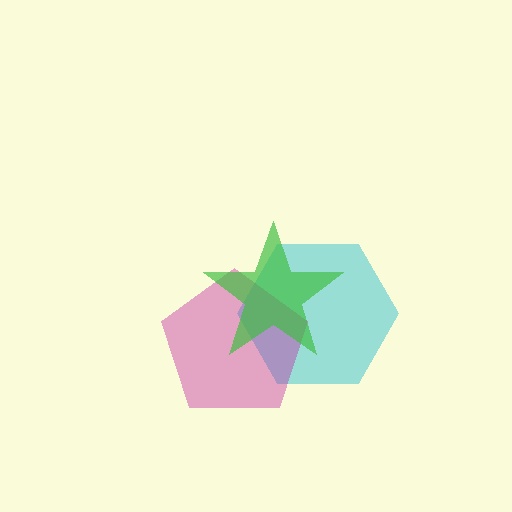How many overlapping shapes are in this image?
There are 3 overlapping shapes in the image.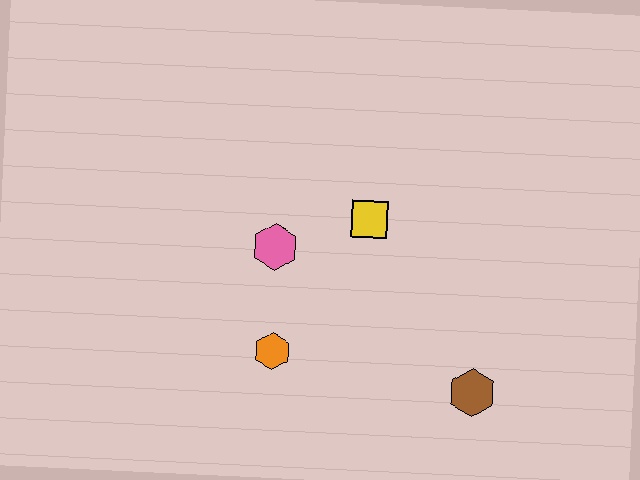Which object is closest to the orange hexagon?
The pink hexagon is closest to the orange hexagon.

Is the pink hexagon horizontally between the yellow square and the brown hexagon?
No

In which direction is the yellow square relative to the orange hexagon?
The yellow square is above the orange hexagon.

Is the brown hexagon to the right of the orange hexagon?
Yes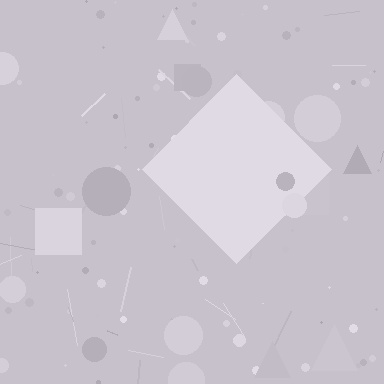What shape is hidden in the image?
A diamond is hidden in the image.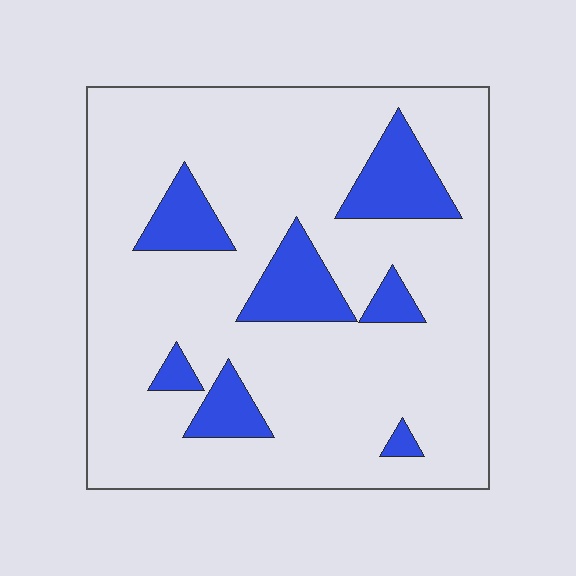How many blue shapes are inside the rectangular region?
7.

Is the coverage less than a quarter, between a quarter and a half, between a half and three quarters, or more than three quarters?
Less than a quarter.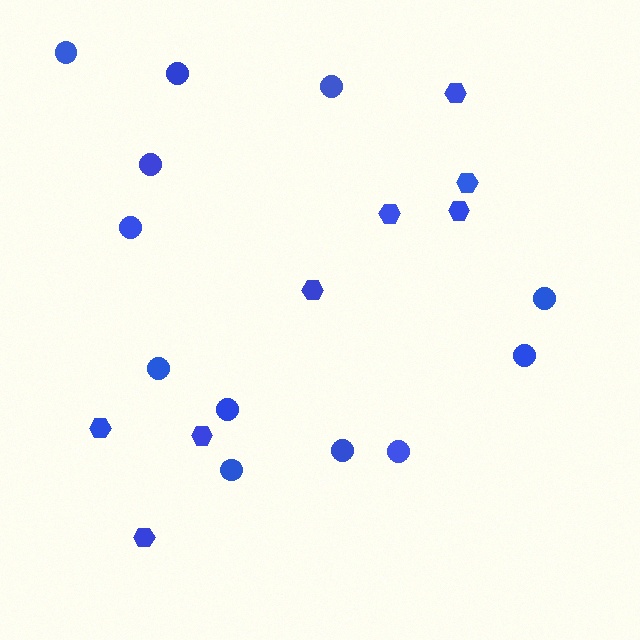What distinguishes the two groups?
There are 2 groups: one group of hexagons (8) and one group of circles (12).